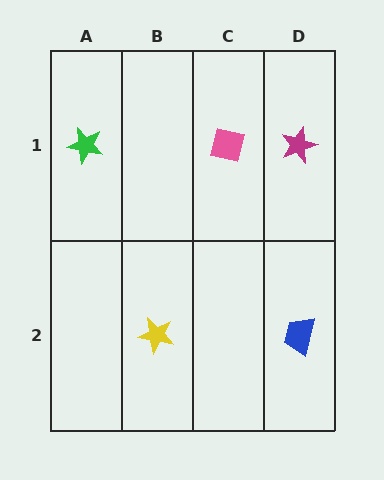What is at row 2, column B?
A yellow star.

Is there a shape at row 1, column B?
No, that cell is empty.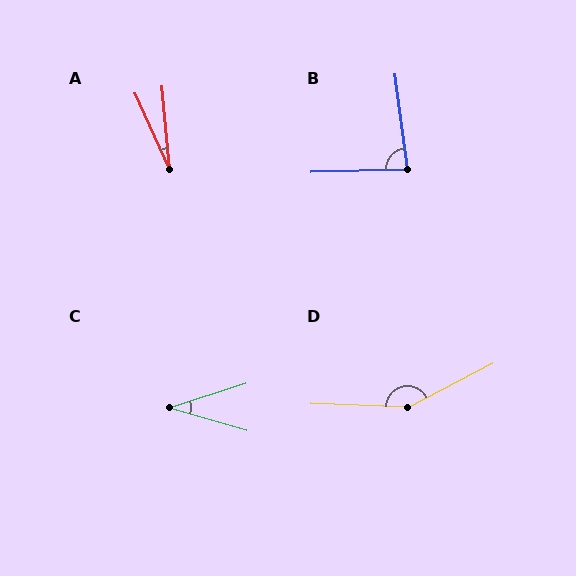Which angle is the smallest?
A, at approximately 19 degrees.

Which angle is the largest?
D, at approximately 151 degrees.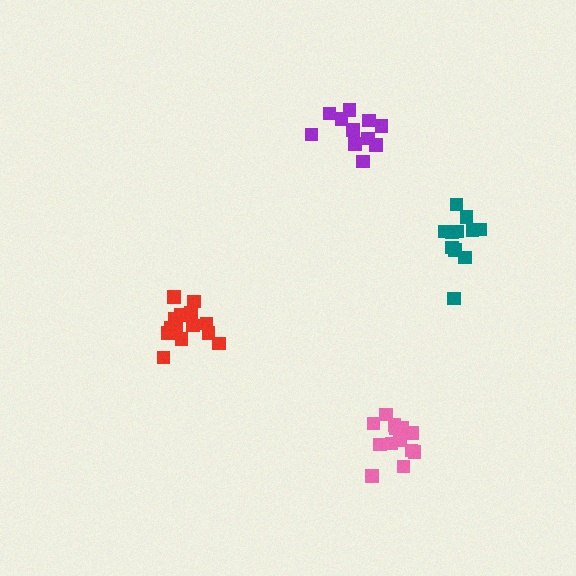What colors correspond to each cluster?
The clusters are colored: pink, red, purple, teal.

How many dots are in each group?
Group 1: 14 dots, Group 2: 14 dots, Group 3: 11 dots, Group 4: 11 dots (50 total).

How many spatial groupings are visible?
There are 4 spatial groupings.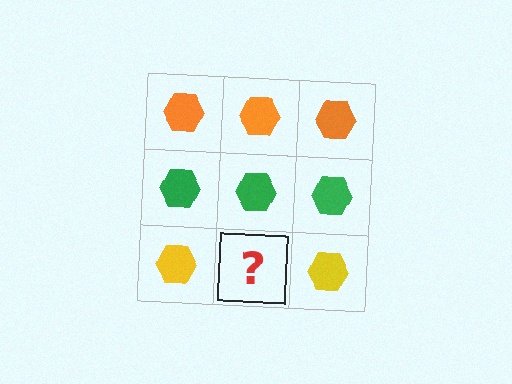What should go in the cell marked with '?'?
The missing cell should contain a yellow hexagon.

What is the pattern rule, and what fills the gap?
The rule is that each row has a consistent color. The gap should be filled with a yellow hexagon.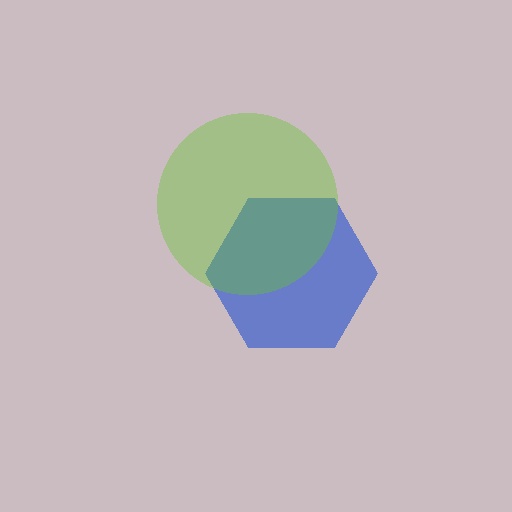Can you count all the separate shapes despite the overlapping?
Yes, there are 2 separate shapes.